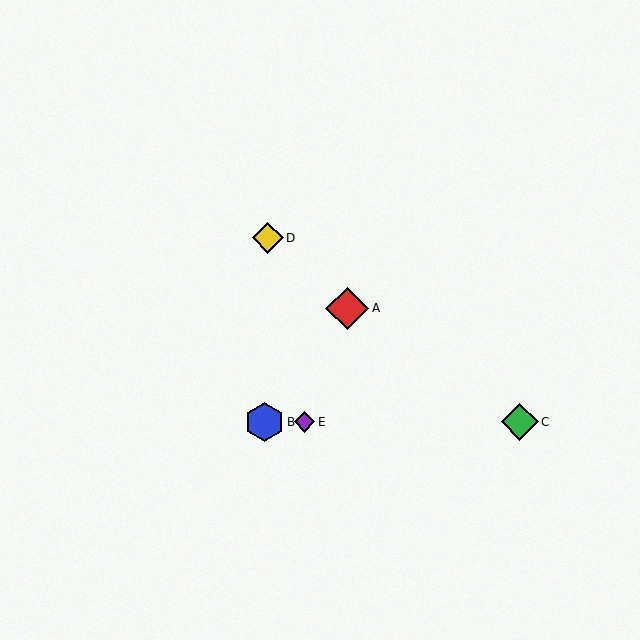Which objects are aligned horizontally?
Objects B, C, E are aligned horizontally.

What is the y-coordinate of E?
Object E is at y≈422.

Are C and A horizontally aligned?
No, C is at y≈422 and A is at y≈308.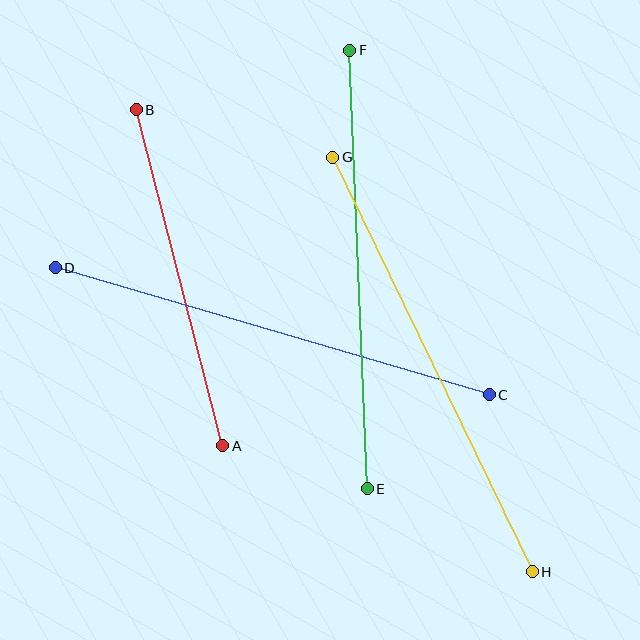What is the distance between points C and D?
The distance is approximately 452 pixels.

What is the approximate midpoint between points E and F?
The midpoint is at approximately (359, 269) pixels.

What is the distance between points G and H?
The distance is approximately 460 pixels.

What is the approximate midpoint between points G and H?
The midpoint is at approximately (433, 364) pixels.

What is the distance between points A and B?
The distance is approximately 347 pixels.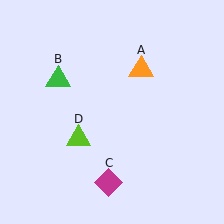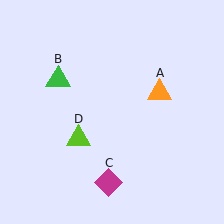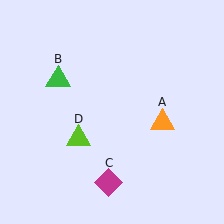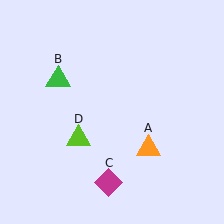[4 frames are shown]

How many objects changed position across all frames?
1 object changed position: orange triangle (object A).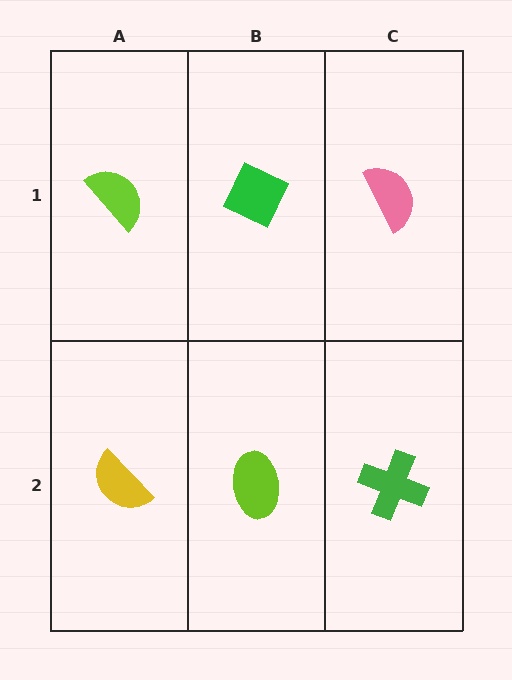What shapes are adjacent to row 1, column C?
A green cross (row 2, column C), a green diamond (row 1, column B).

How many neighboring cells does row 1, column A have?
2.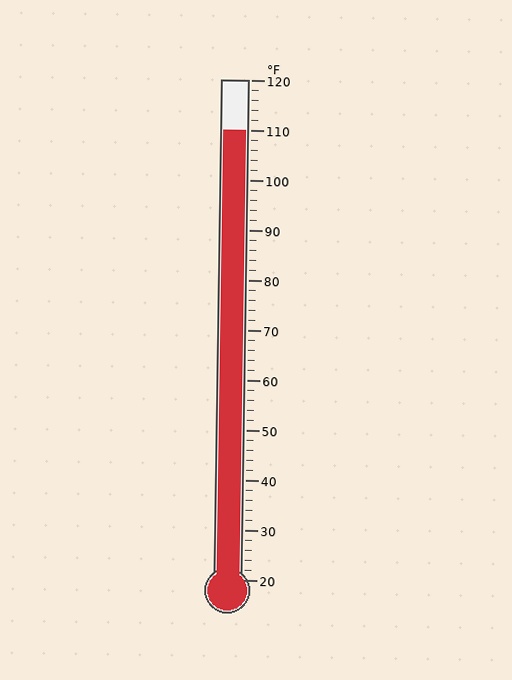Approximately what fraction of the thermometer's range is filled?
The thermometer is filled to approximately 90% of its range.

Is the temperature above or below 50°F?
The temperature is above 50°F.